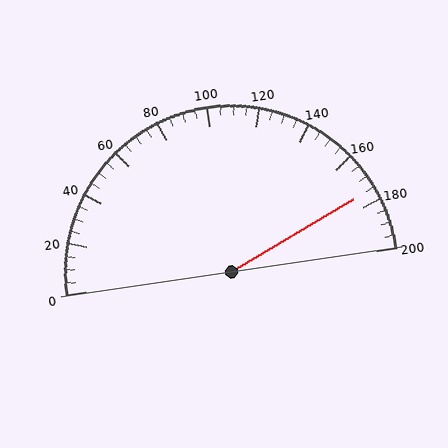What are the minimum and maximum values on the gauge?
The gauge ranges from 0 to 200.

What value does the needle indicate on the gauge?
The needle indicates approximately 175.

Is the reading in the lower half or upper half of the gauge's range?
The reading is in the upper half of the range (0 to 200).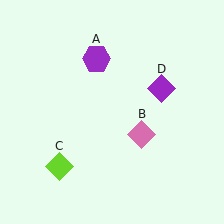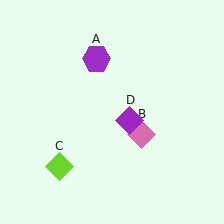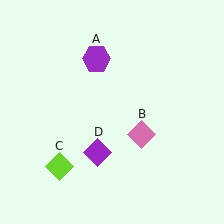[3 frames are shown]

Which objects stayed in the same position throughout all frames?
Purple hexagon (object A) and pink diamond (object B) and lime diamond (object C) remained stationary.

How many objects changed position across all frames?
1 object changed position: purple diamond (object D).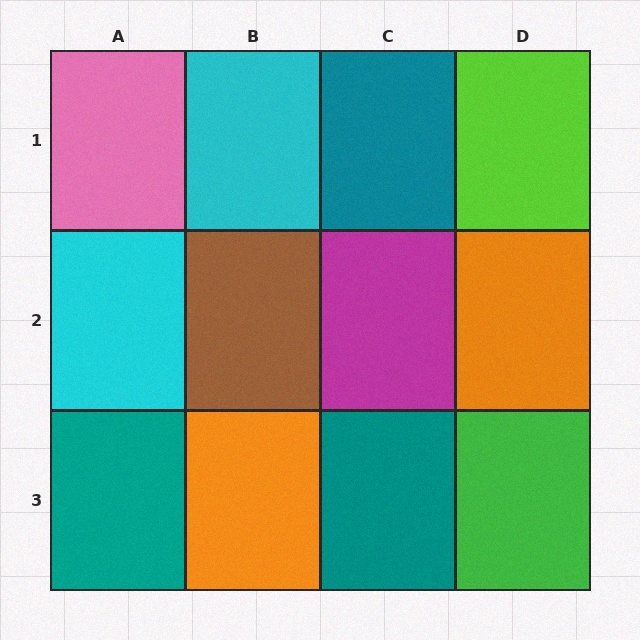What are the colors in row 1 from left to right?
Pink, cyan, teal, lime.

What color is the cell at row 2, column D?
Orange.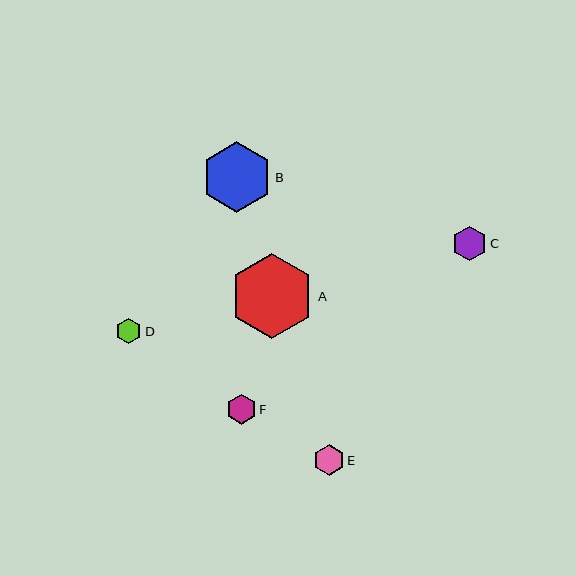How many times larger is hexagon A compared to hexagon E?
Hexagon A is approximately 2.8 times the size of hexagon E.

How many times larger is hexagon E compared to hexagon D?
Hexagon E is approximately 1.2 times the size of hexagon D.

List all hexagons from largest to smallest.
From largest to smallest: A, B, C, E, F, D.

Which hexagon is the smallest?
Hexagon D is the smallest with a size of approximately 26 pixels.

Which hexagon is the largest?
Hexagon A is the largest with a size of approximately 85 pixels.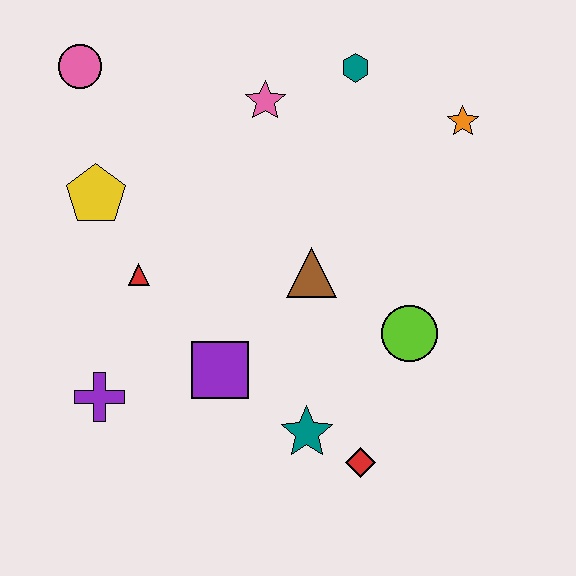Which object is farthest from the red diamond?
The pink circle is farthest from the red diamond.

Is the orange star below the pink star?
Yes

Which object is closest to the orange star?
The teal hexagon is closest to the orange star.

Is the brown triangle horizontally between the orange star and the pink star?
Yes